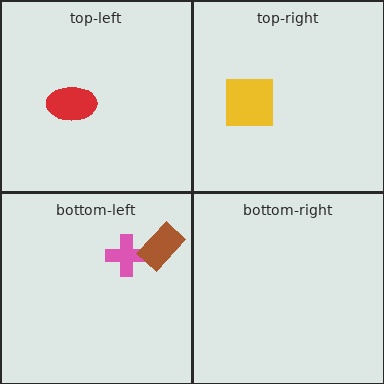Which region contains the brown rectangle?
The bottom-left region.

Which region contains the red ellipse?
The top-left region.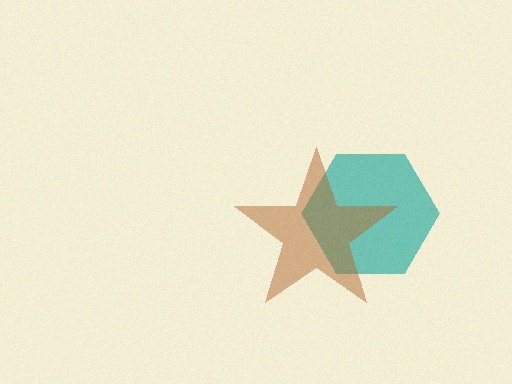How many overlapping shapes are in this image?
There are 2 overlapping shapes in the image.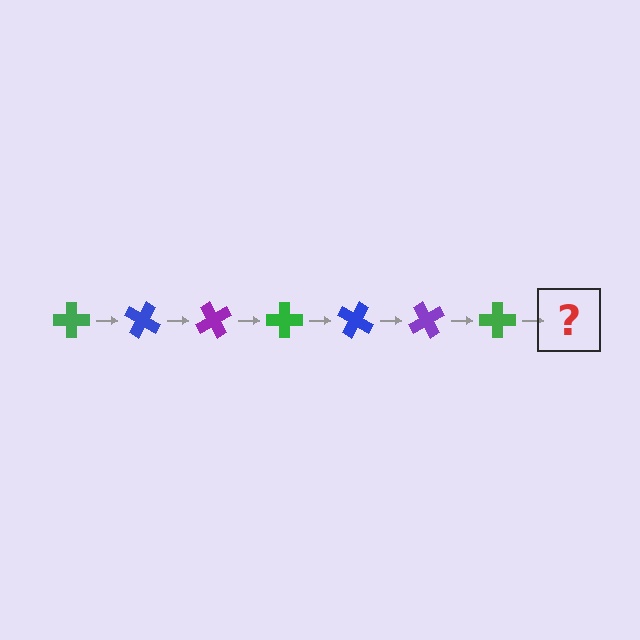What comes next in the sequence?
The next element should be a blue cross, rotated 210 degrees from the start.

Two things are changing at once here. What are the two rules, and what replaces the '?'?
The two rules are that it rotates 30 degrees each step and the color cycles through green, blue, and purple. The '?' should be a blue cross, rotated 210 degrees from the start.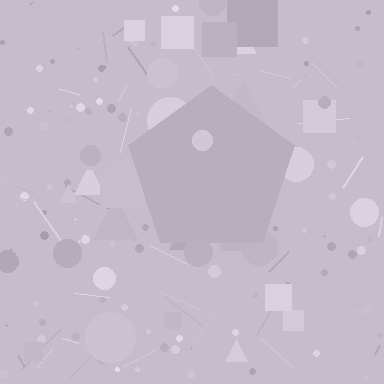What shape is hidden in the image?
A pentagon is hidden in the image.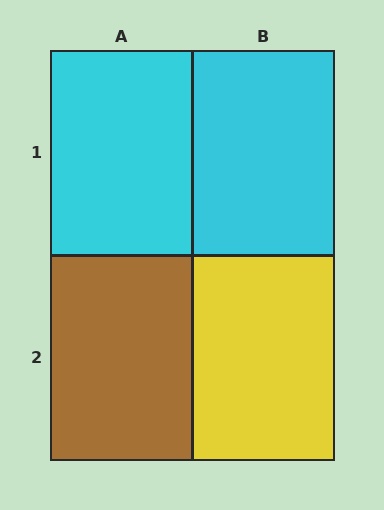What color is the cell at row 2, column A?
Brown.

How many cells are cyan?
2 cells are cyan.